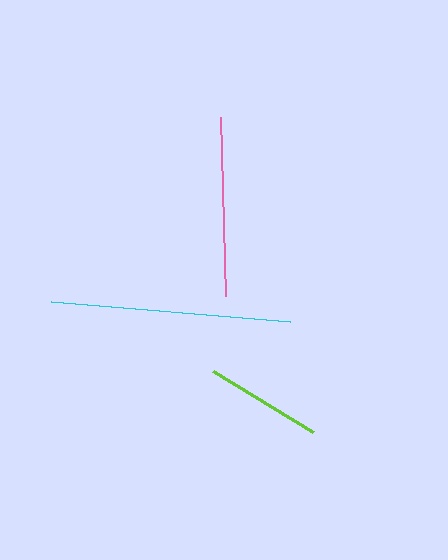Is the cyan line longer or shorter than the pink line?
The cyan line is longer than the pink line.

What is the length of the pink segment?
The pink segment is approximately 179 pixels long.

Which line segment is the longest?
The cyan line is the longest at approximately 239 pixels.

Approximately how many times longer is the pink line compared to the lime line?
The pink line is approximately 1.5 times the length of the lime line.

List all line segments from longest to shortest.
From longest to shortest: cyan, pink, lime.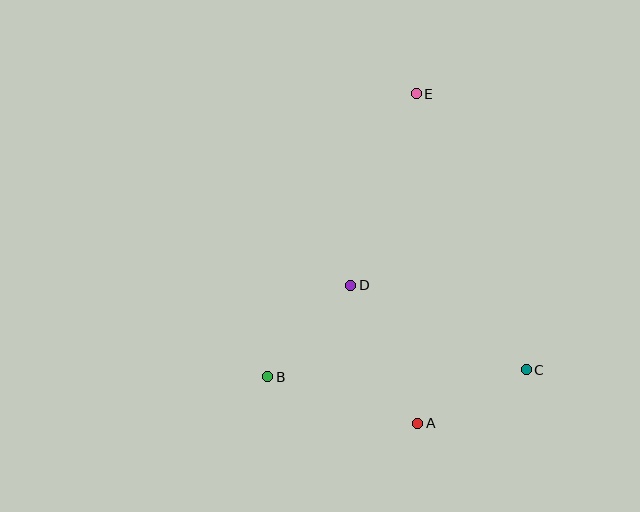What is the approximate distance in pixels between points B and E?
The distance between B and E is approximately 320 pixels.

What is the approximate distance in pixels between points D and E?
The distance between D and E is approximately 203 pixels.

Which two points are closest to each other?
Points A and C are closest to each other.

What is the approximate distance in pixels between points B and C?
The distance between B and C is approximately 259 pixels.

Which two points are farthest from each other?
Points A and E are farthest from each other.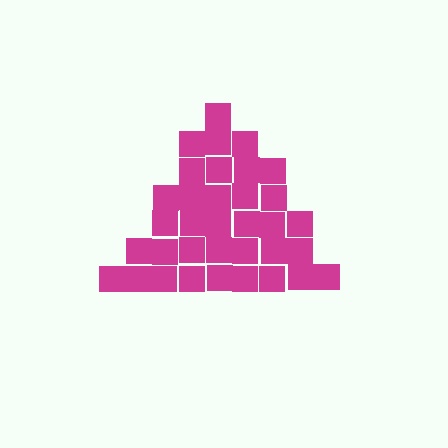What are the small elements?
The small elements are squares.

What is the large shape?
The large shape is a triangle.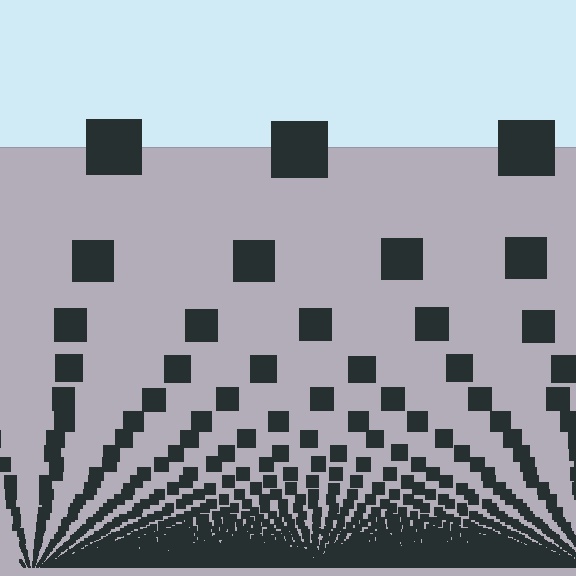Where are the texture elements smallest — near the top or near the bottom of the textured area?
Near the bottom.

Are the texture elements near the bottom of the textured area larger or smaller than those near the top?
Smaller. The gradient is inverted — elements near the bottom are smaller and denser.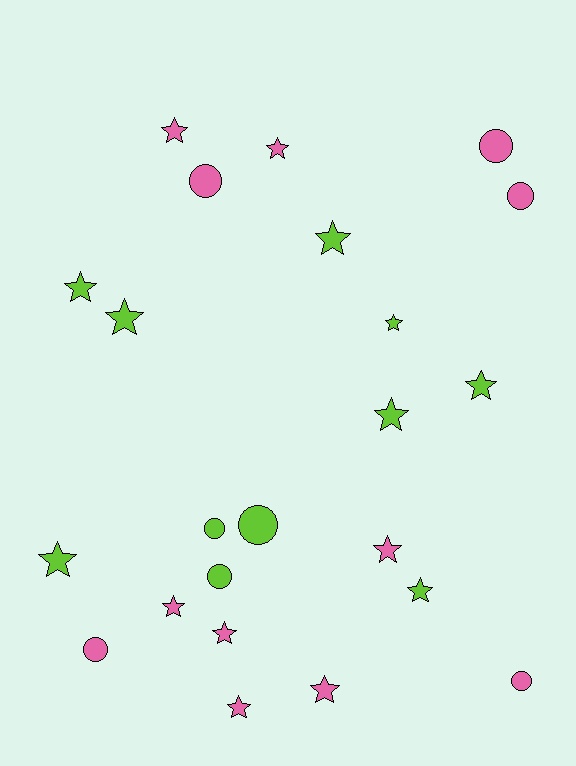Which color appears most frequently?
Pink, with 12 objects.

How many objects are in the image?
There are 23 objects.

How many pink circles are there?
There are 5 pink circles.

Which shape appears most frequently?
Star, with 15 objects.